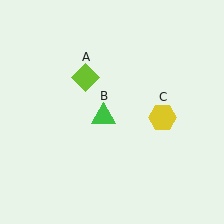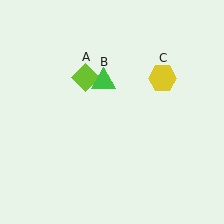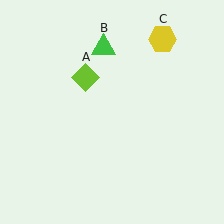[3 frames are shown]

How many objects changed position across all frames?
2 objects changed position: green triangle (object B), yellow hexagon (object C).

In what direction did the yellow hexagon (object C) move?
The yellow hexagon (object C) moved up.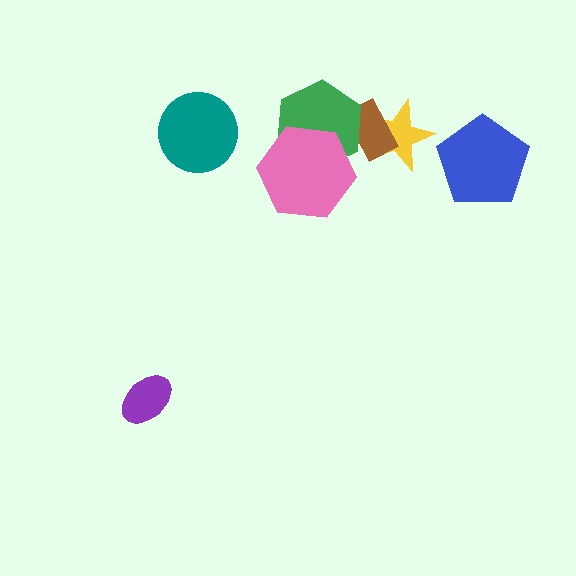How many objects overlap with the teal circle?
0 objects overlap with the teal circle.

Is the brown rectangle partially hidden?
Yes, it is partially covered by another shape.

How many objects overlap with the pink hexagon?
1 object overlaps with the pink hexagon.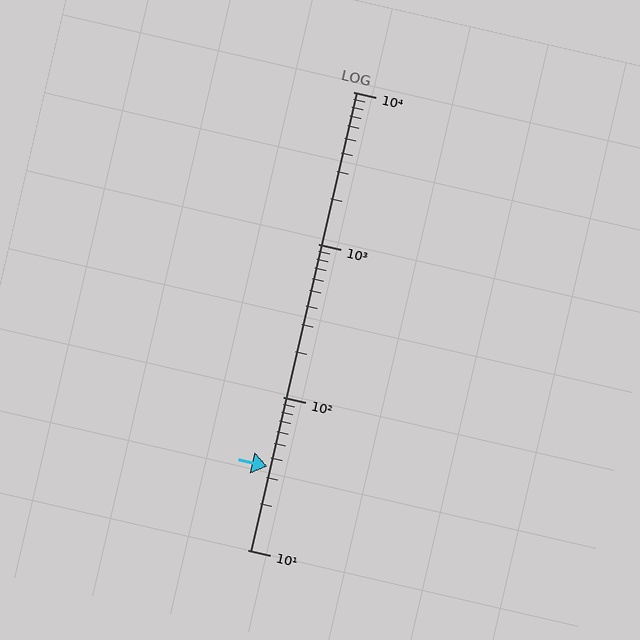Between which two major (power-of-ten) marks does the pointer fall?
The pointer is between 10 and 100.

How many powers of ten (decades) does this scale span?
The scale spans 3 decades, from 10 to 10000.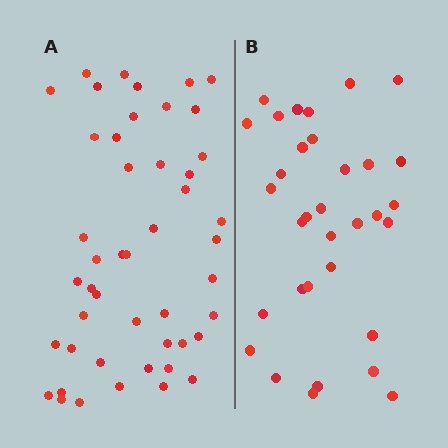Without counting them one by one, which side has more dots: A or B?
Region A (the left region) has more dots.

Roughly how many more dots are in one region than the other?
Region A has approximately 15 more dots than region B.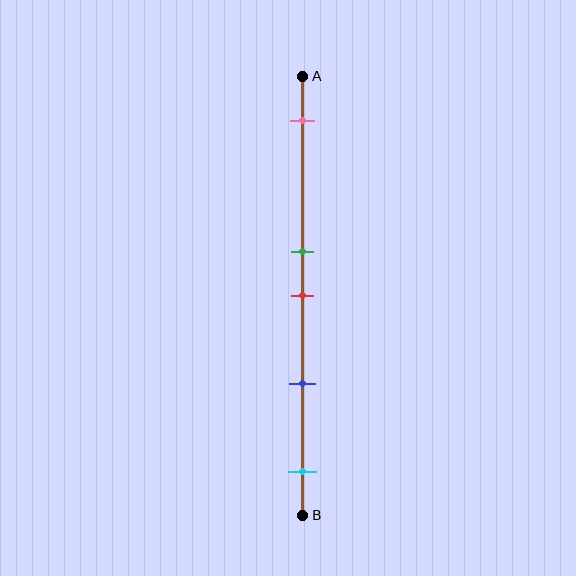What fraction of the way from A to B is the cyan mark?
The cyan mark is approximately 90% (0.9) of the way from A to B.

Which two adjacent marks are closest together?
The green and red marks are the closest adjacent pair.